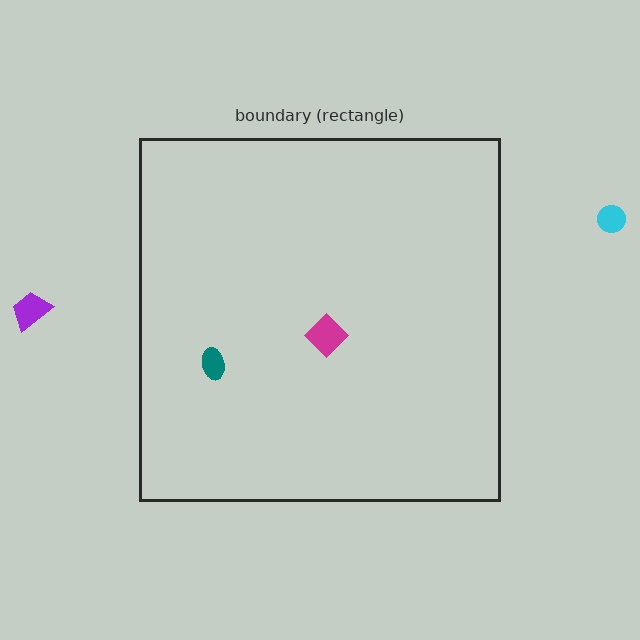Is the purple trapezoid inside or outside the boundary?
Outside.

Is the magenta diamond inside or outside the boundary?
Inside.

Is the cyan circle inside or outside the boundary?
Outside.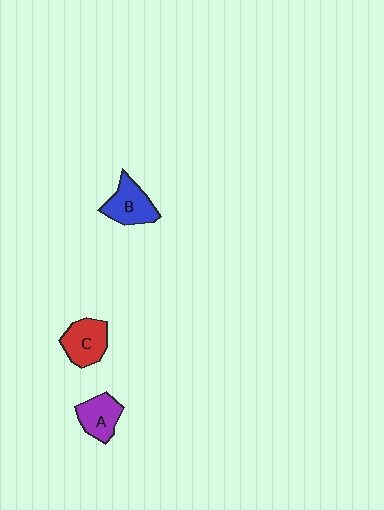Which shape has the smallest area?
Shape A (purple).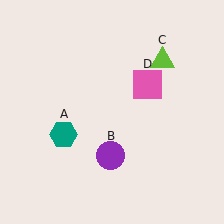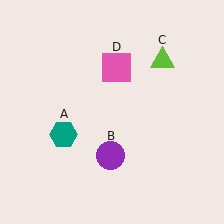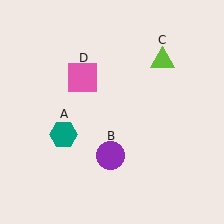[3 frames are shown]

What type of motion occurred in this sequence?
The pink square (object D) rotated counterclockwise around the center of the scene.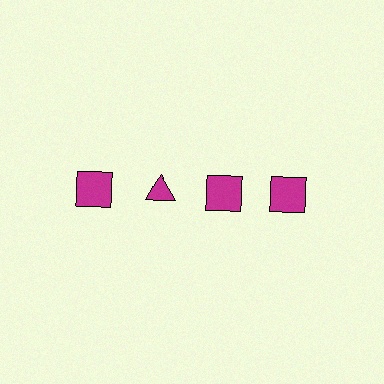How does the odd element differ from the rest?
It has a different shape: triangle instead of square.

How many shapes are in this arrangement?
There are 4 shapes arranged in a grid pattern.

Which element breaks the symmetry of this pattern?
The magenta triangle in the top row, second from left column breaks the symmetry. All other shapes are magenta squares.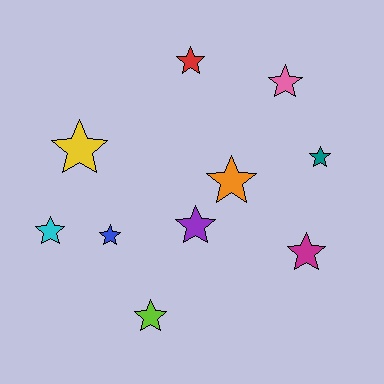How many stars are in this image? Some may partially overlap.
There are 10 stars.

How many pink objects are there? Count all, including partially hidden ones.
There is 1 pink object.